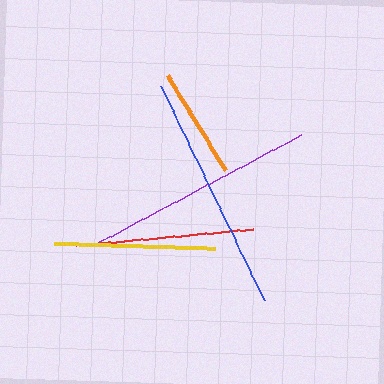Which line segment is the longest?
The blue line is the longest at approximately 238 pixels.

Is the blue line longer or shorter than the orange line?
The blue line is longer than the orange line.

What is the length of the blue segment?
The blue segment is approximately 238 pixels long.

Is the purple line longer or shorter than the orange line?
The purple line is longer than the orange line.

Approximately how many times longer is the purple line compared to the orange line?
The purple line is approximately 2.1 times the length of the orange line.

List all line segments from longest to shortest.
From longest to shortest: blue, purple, red, yellow, orange.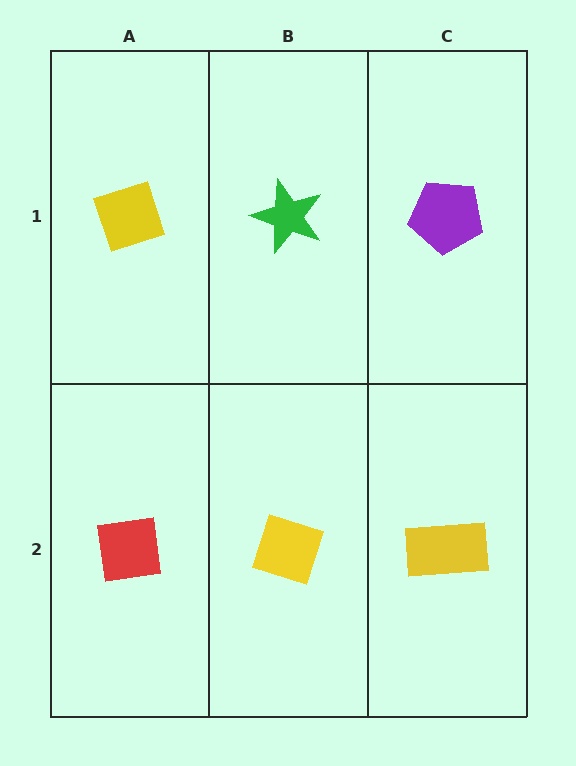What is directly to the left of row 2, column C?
A yellow diamond.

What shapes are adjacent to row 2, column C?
A purple pentagon (row 1, column C), a yellow diamond (row 2, column B).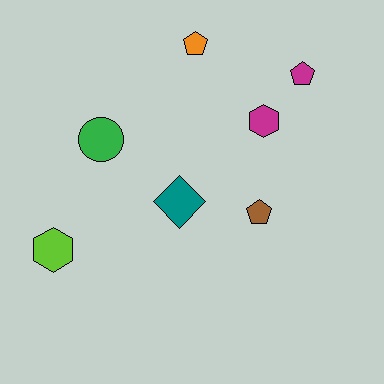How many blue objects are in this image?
There are no blue objects.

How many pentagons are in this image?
There are 3 pentagons.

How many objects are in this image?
There are 7 objects.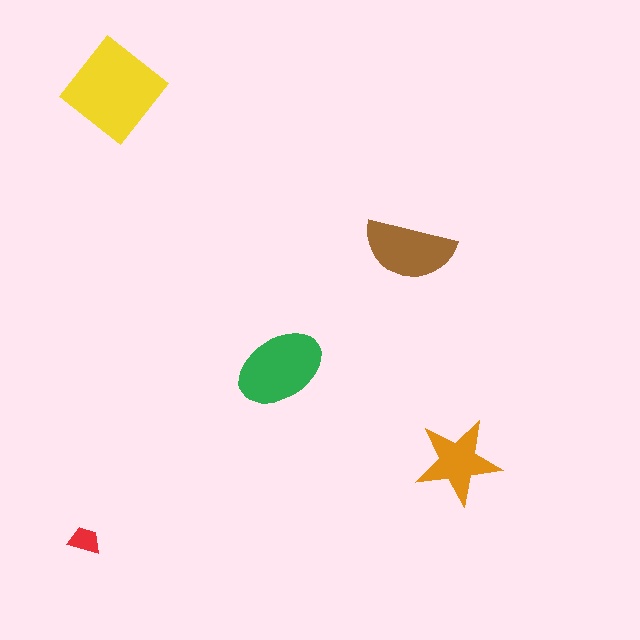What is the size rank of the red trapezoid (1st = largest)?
5th.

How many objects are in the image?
There are 5 objects in the image.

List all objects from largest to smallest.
The yellow diamond, the green ellipse, the brown semicircle, the orange star, the red trapezoid.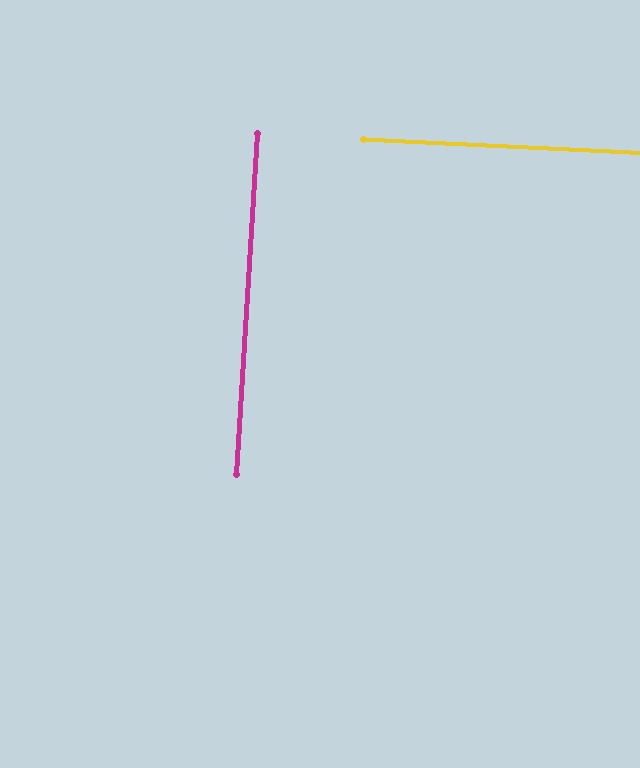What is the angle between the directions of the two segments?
Approximately 89 degrees.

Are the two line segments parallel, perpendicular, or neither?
Perpendicular — they meet at approximately 89°.